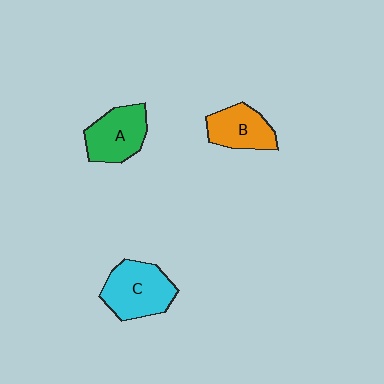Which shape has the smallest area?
Shape B (orange).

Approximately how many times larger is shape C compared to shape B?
Approximately 1.3 times.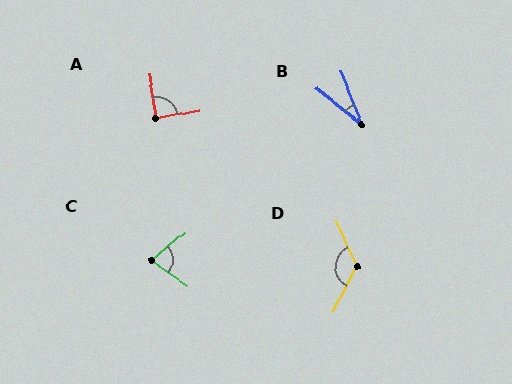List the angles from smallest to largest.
B (29°), C (75°), A (89°), D (127°).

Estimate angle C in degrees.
Approximately 75 degrees.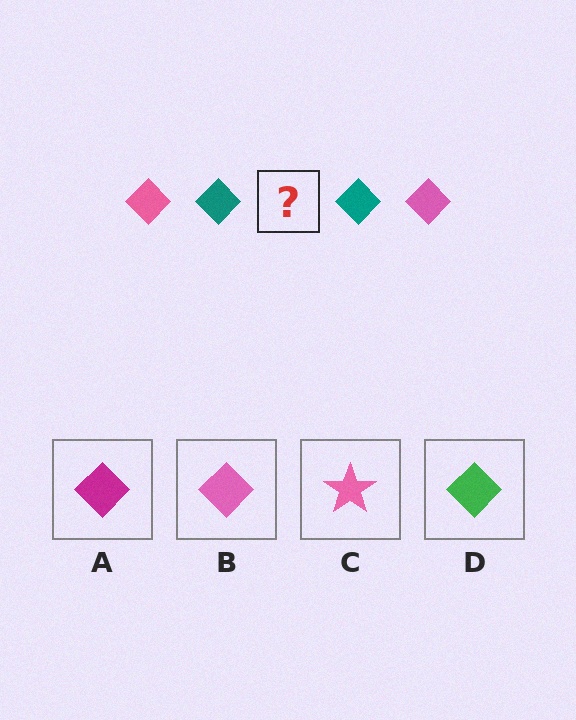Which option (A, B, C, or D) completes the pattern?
B.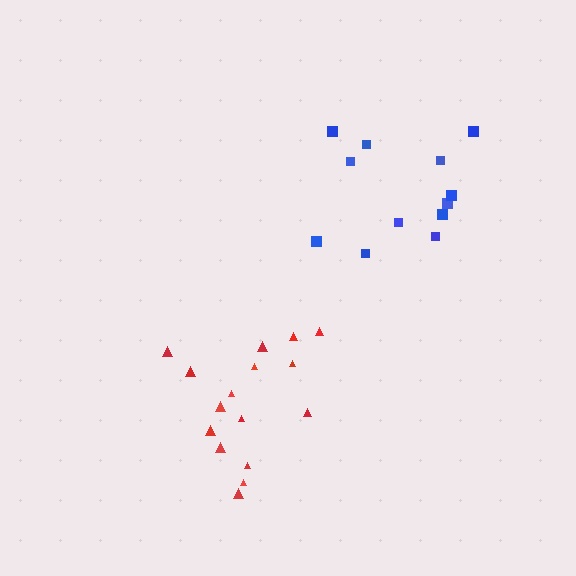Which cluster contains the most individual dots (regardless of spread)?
Red (16).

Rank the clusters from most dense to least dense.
red, blue.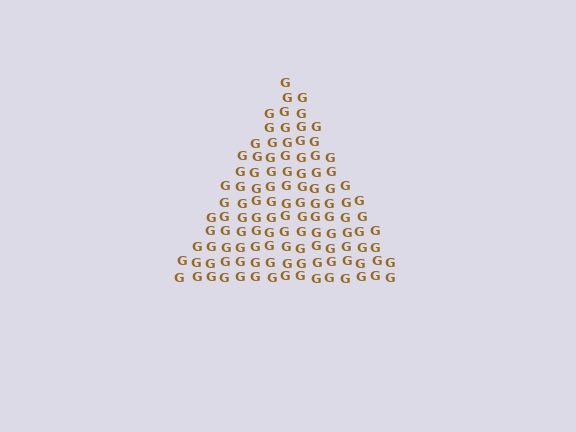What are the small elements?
The small elements are letter G's.